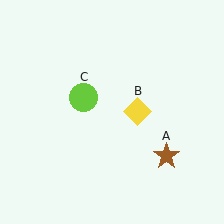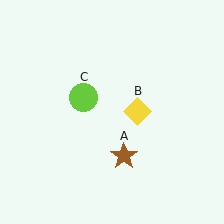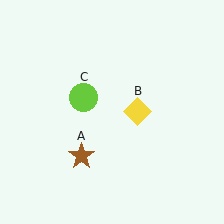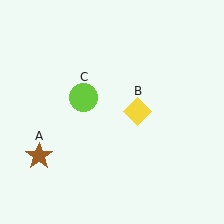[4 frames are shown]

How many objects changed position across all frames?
1 object changed position: brown star (object A).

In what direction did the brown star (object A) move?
The brown star (object A) moved left.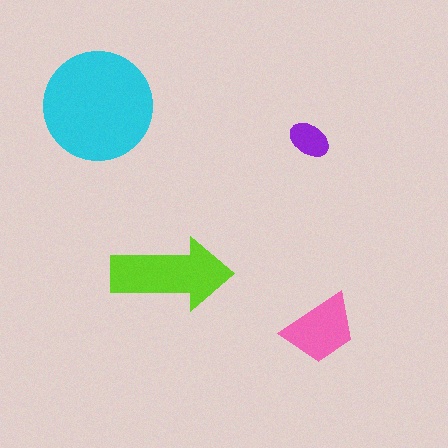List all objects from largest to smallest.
The cyan circle, the lime arrow, the pink trapezoid, the purple ellipse.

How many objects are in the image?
There are 4 objects in the image.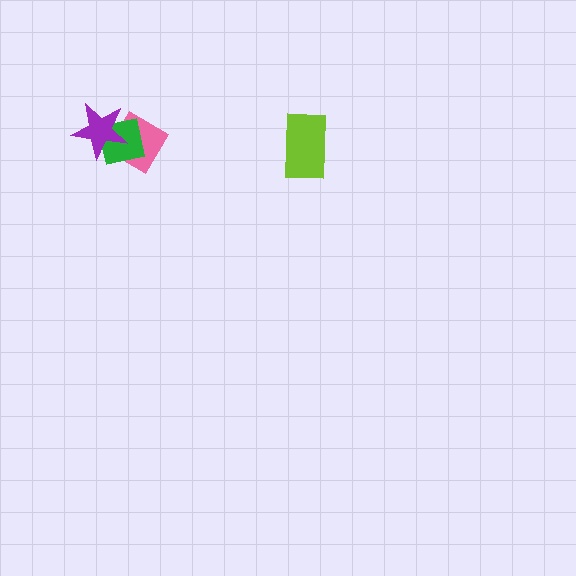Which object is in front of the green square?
The purple star is in front of the green square.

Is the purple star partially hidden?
No, no other shape covers it.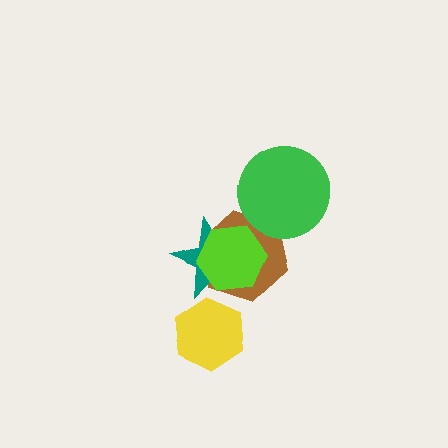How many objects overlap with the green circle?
1 object overlaps with the green circle.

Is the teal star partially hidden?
Yes, it is partially covered by another shape.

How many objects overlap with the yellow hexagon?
0 objects overlap with the yellow hexagon.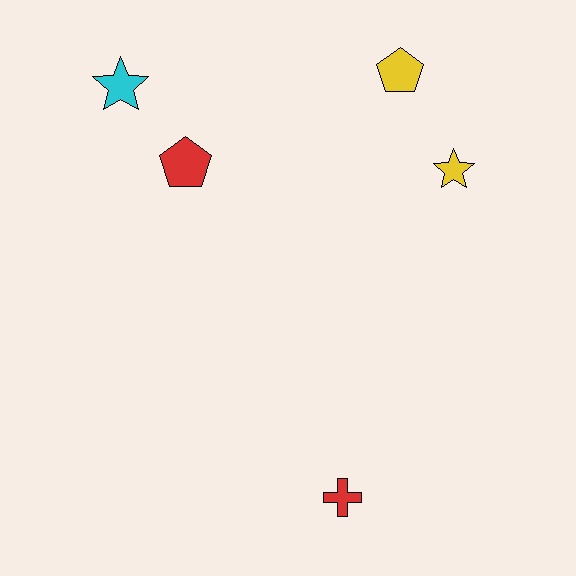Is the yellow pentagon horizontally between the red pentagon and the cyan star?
No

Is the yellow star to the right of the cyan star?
Yes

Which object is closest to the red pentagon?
The cyan star is closest to the red pentagon.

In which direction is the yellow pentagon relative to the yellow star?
The yellow pentagon is above the yellow star.